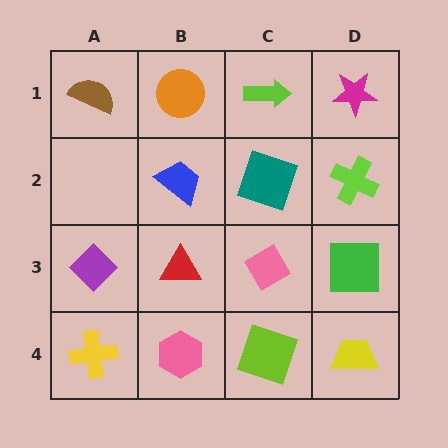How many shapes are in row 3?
4 shapes.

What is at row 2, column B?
A blue trapezoid.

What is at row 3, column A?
A purple diamond.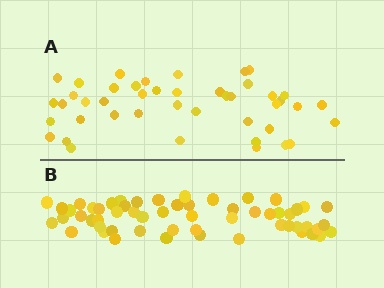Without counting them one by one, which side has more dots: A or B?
Region B (the bottom region) has more dots.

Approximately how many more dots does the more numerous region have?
Region B has approximately 15 more dots than region A.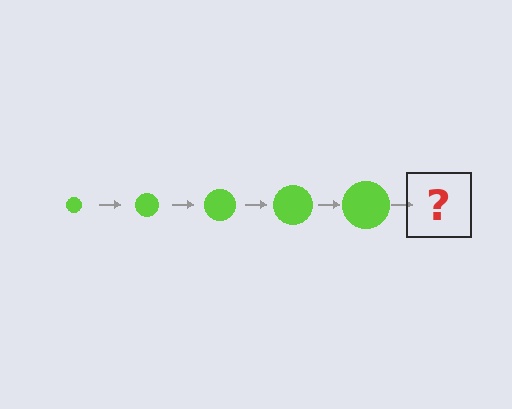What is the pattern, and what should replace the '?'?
The pattern is that the circle gets progressively larger each step. The '?' should be a lime circle, larger than the previous one.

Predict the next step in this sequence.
The next step is a lime circle, larger than the previous one.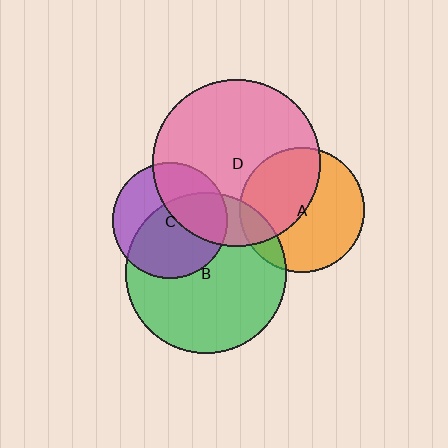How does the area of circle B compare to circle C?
Approximately 1.9 times.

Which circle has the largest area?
Circle D (pink).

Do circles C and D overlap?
Yes.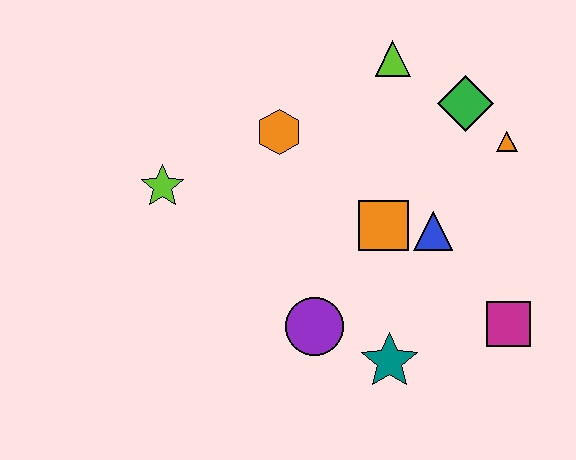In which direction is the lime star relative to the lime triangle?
The lime star is to the left of the lime triangle.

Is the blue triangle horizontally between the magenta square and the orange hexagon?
Yes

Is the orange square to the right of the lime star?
Yes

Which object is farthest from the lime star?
The magenta square is farthest from the lime star.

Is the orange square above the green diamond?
No